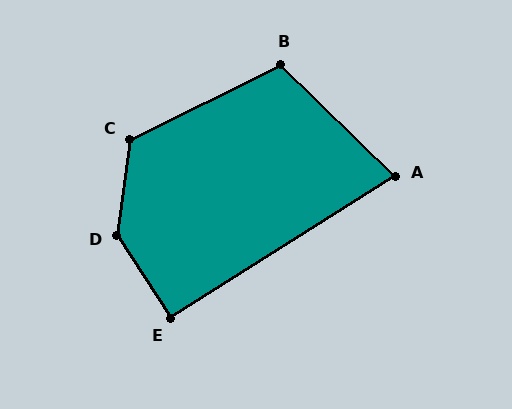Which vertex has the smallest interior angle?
A, at approximately 77 degrees.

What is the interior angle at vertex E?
Approximately 91 degrees (approximately right).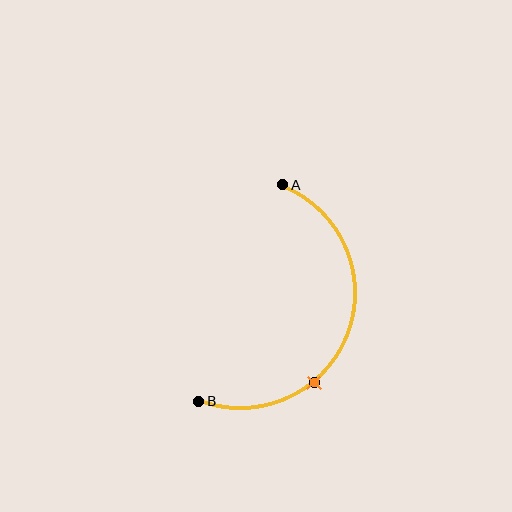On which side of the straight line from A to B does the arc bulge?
The arc bulges to the right of the straight line connecting A and B.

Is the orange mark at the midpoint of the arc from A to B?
No. The orange mark lies on the arc but is closer to endpoint B. The arc midpoint would be at the point on the curve equidistant along the arc from both A and B.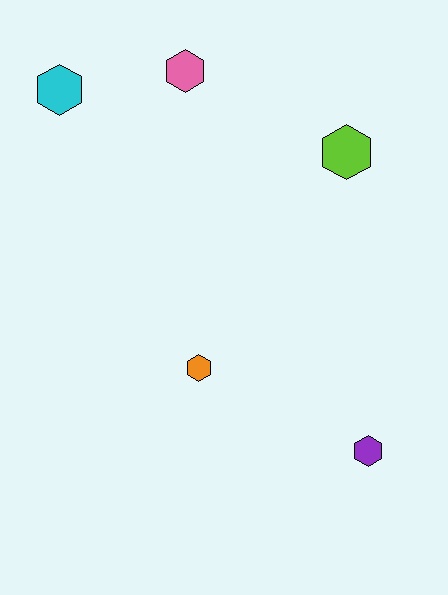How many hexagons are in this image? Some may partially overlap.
There are 5 hexagons.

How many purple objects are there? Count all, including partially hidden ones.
There is 1 purple object.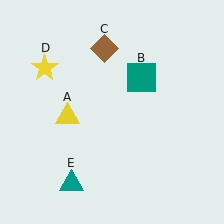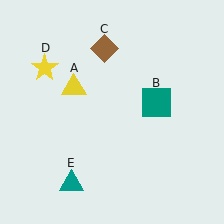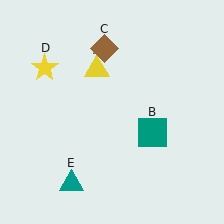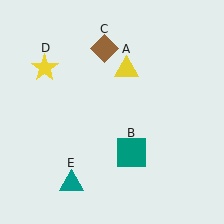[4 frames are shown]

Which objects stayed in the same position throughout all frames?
Brown diamond (object C) and yellow star (object D) and teal triangle (object E) remained stationary.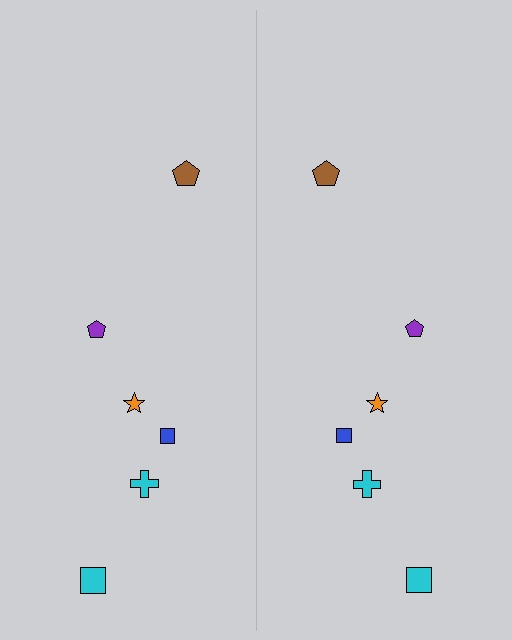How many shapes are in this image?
There are 12 shapes in this image.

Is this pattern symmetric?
Yes, this pattern has bilateral (reflection) symmetry.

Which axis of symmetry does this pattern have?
The pattern has a vertical axis of symmetry running through the center of the image.